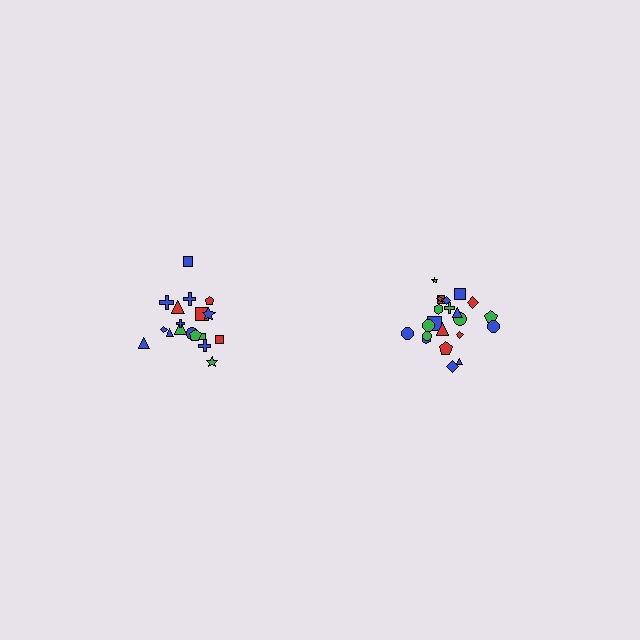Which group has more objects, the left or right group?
The right group.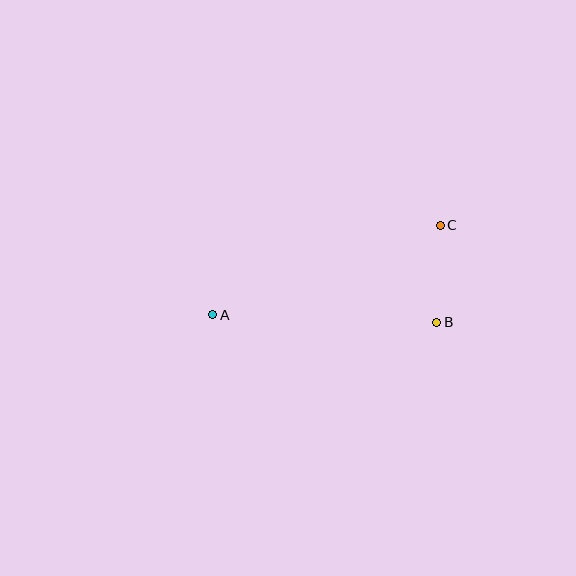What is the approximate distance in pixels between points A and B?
The distance between A and B is approximately 224 pixels.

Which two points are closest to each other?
Points B and C are closest to each other.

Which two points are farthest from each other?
Points A and C are farthest from each other.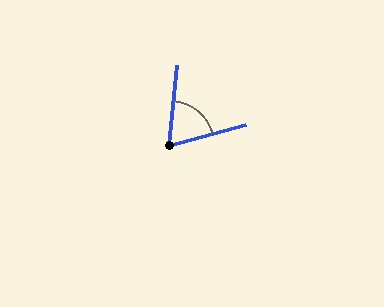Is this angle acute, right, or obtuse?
It is acute.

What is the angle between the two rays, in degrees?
Approximately 70 degrees.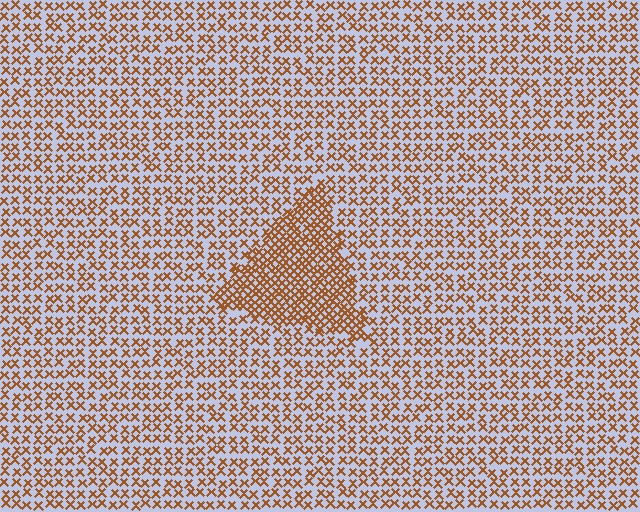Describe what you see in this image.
The image contains small brown elements arranged at two different densities. A triangle-shaped region is visible where the elements are more densely packed than the surrounding area.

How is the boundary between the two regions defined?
The boundary is defined by a change in element density (approximately 2.0x ratio). All elements are the same color, size, and shape.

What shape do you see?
I see a triangle.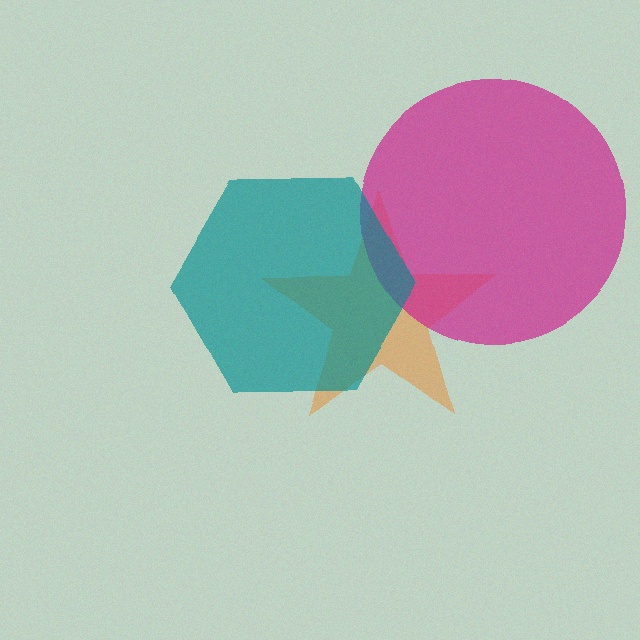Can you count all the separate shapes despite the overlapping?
Yes, there are 3 separate shapes.